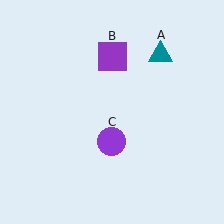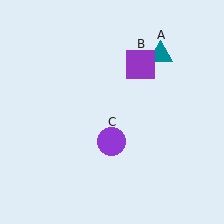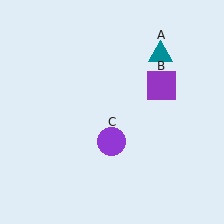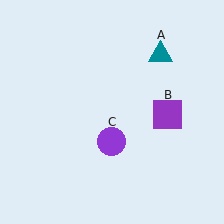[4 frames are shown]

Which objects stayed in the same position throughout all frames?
Teal triangle (object A) and purple circle (object C) remained stationary.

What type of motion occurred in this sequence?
The purple square (object B) rotated clockwise around the center of the scene.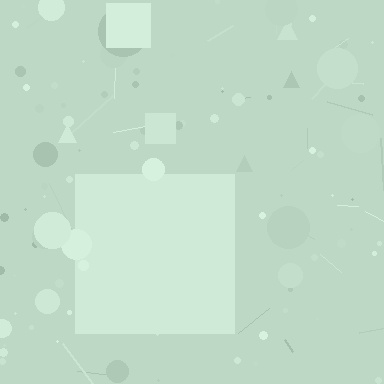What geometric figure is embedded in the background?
A square is embedded in the background.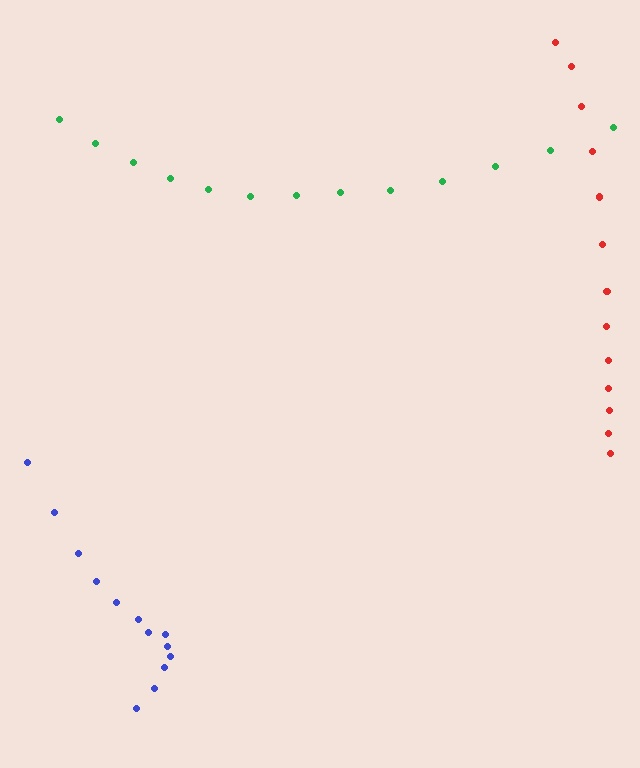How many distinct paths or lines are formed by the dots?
There are 3 distinct paths.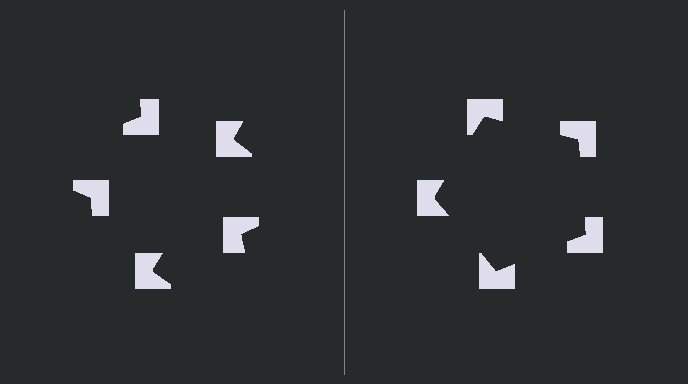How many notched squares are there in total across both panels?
10 — 5 on each side.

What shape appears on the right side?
An illusory pentagon.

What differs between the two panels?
The notched squares are positioned identically on both sides; only the wedge orientations differ. On the right they align to a pentagon; on the left they are misaligned.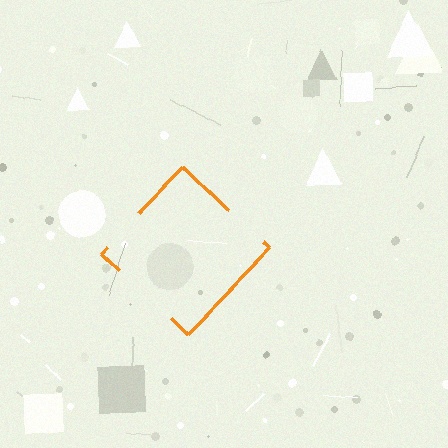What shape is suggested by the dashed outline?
The dashed outline suggests a diamond.